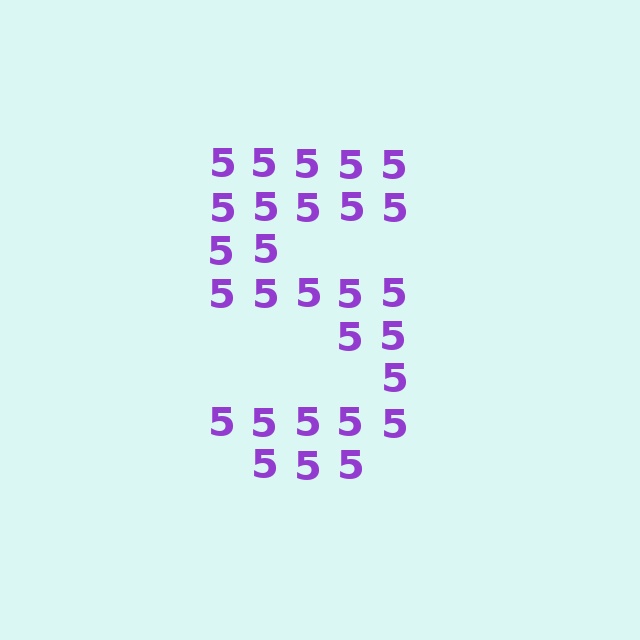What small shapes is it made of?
It is made of small digit 5's.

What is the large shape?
The large shape is the digit 5.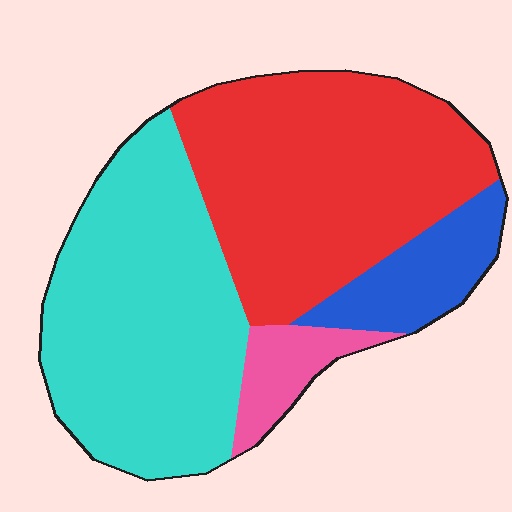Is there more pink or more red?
Red.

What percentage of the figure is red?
Red takes up about two fifths (2/5) of the figure.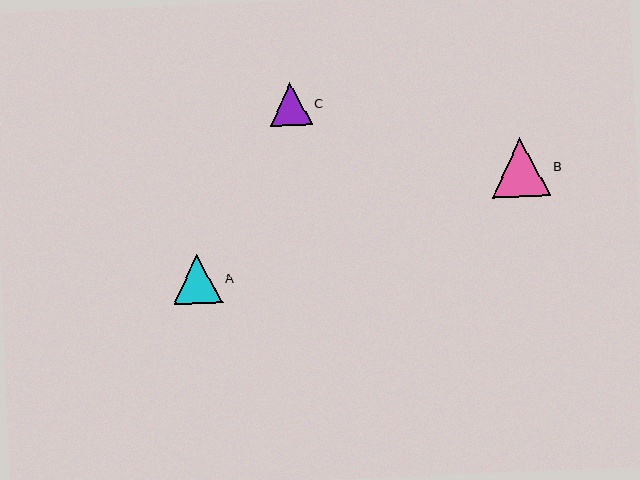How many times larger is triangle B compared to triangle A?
Triangle B is approximately 1.2 times the size of triangle A.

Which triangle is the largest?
Triangle B is the largest with a size of approximately 58 pixels.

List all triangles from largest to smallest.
From largest to smallest: B, A, C.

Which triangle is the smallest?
Triangle C is the smallest with a size of approximately 42 pixels.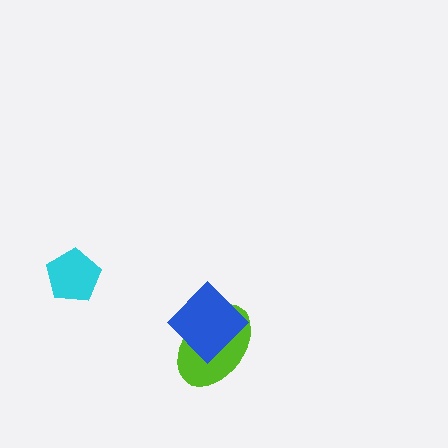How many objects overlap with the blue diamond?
1 object overlaps with the blue diamond.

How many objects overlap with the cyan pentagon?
0 objects overlap with the cyan pentagon.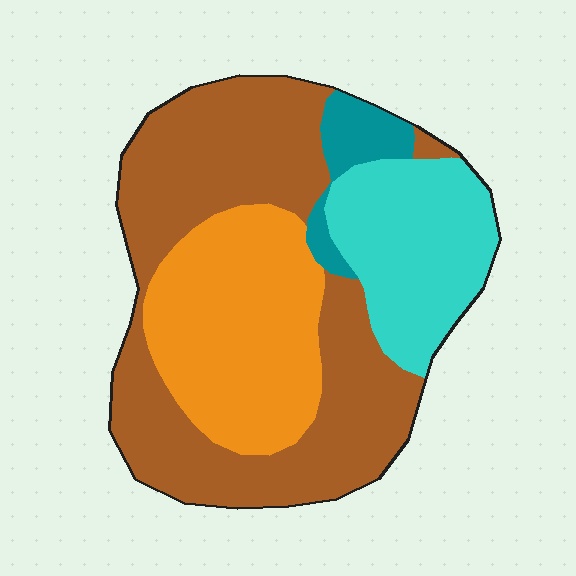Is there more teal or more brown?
Brown.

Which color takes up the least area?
Teal, at roughly 5%.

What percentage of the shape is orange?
Orange takes up about one quarter (1/4) of the shape.